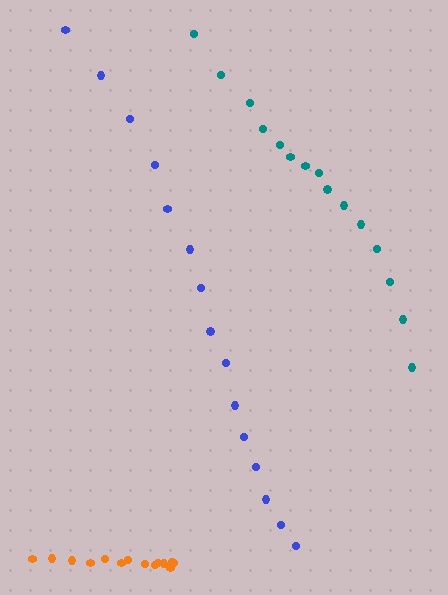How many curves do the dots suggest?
There are 3 distinct paths.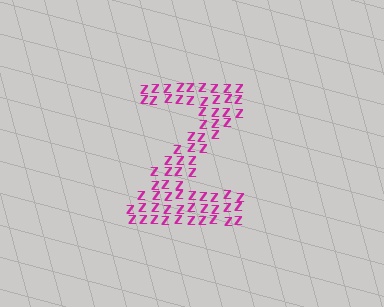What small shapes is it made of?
It is made of small letter Z's.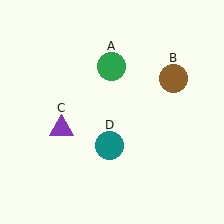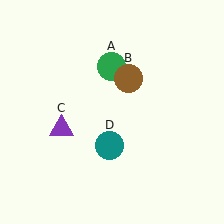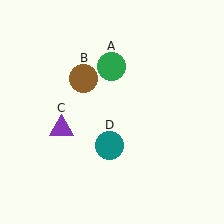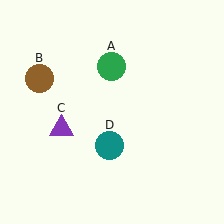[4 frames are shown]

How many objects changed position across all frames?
1 object changed position: brown circle (object B).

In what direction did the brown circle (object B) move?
The brown circle (object B) moved left.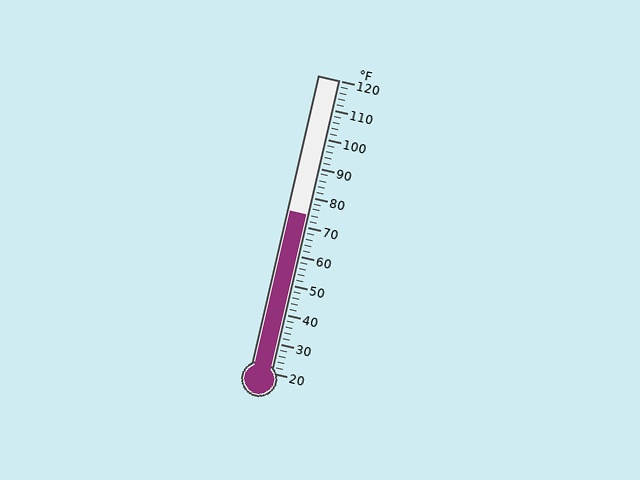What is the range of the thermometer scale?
The thermometer scale ranges from 20°F to 120°F.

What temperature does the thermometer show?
The thermometer shows approximately 74°F.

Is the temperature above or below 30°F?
The temperature is above 30°F.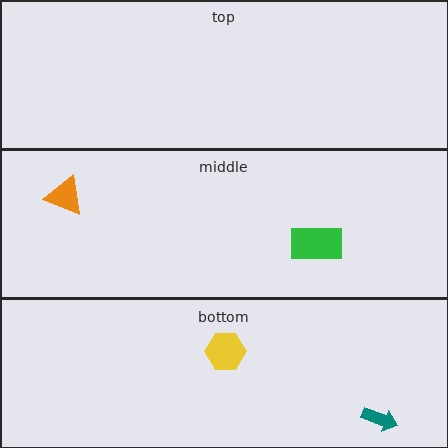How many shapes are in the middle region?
2.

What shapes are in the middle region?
The green rectangle, the orange triangle.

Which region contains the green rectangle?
The middle region.